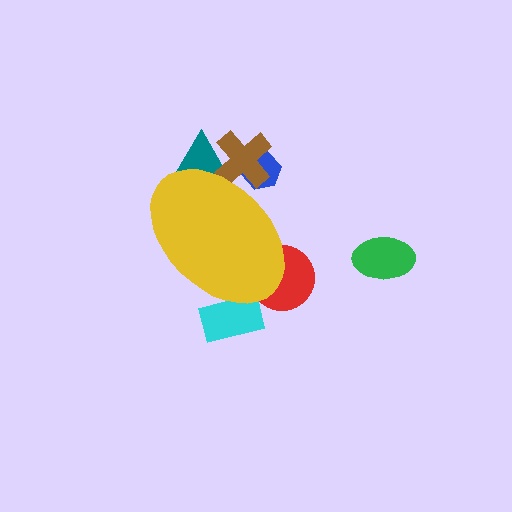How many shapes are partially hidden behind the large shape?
5 shapes are partially hidden.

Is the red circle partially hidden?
Yes, the red circle is partially hidden behind the yellow ellipse.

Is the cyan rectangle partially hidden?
Yes, the cyan rectangle is partially hidden behind the yellow ellipse.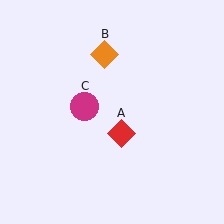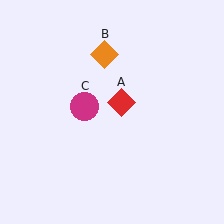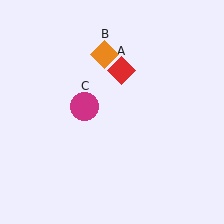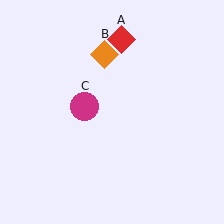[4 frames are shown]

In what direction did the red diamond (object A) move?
The red diamond (object A) moved up.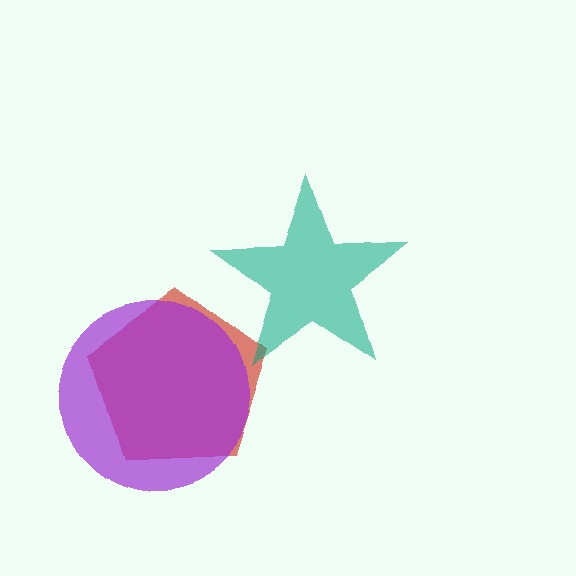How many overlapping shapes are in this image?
There are 3 overlapping shapes in the image.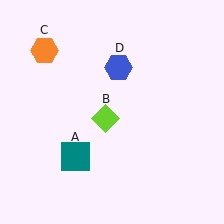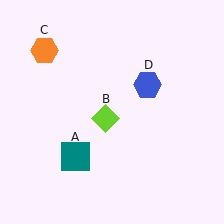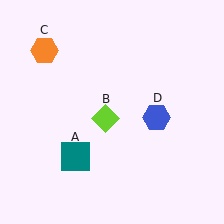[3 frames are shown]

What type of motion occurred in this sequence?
The blue hexagon (object D) rotated clockwise around the center of the scene.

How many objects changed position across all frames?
1 object changed position: blue hexagon (object D).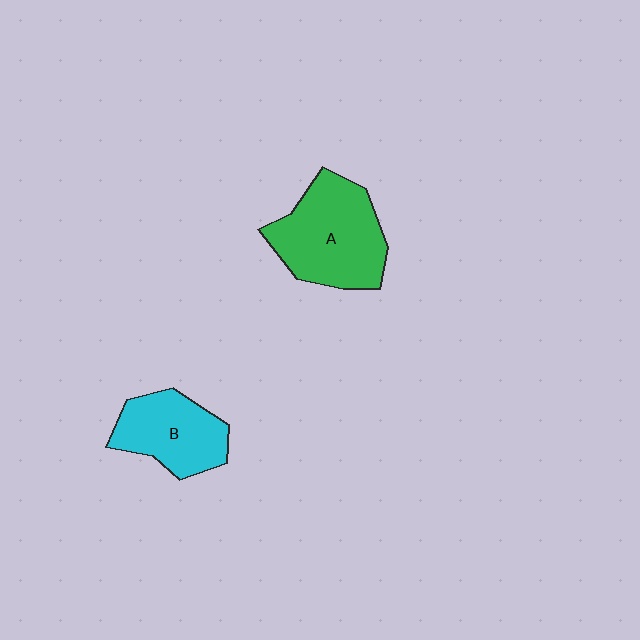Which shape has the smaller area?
Shape B (cyan).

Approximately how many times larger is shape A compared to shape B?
Approximately 1.4 times.